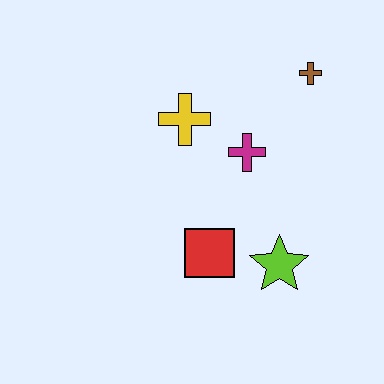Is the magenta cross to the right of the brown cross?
No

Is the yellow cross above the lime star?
Yes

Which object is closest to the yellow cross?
The magenta cross is closest to the yellow cross.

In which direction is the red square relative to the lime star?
The red square is to the left of the lime star.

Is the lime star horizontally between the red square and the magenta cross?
No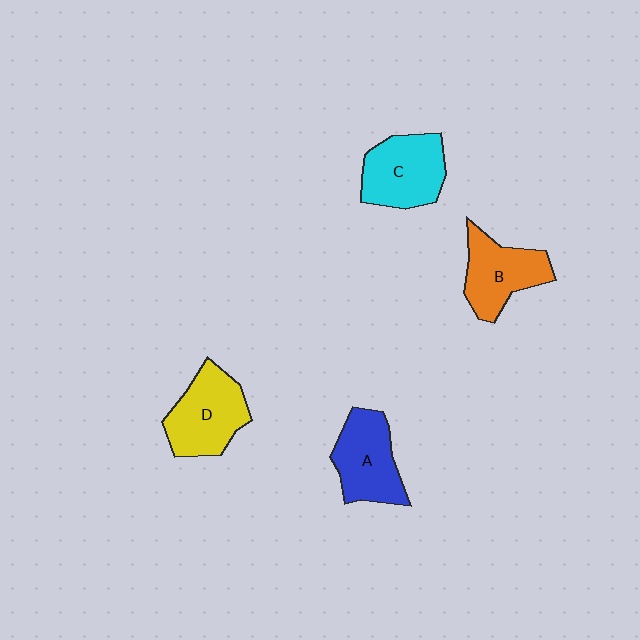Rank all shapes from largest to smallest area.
From largest to smallest: D (yellow), C (cyan), A (blue), B (orange).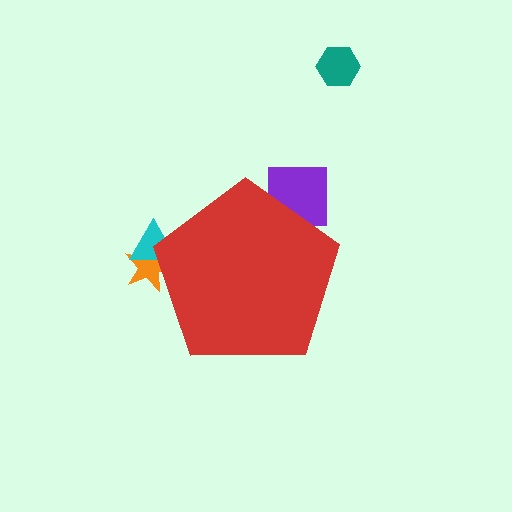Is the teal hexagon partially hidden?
No, the teal hexagon is fully visible.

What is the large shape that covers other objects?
A red pentagon.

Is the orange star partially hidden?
Yes, the orange star is partially hidden behind the red pentagon.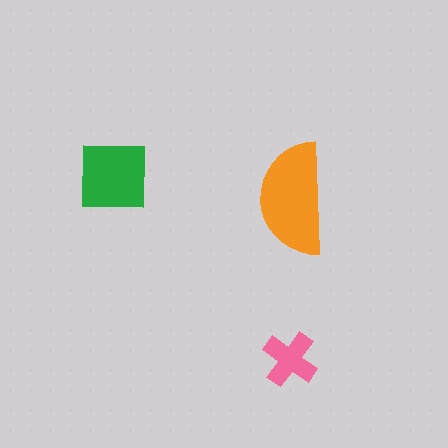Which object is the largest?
The orange semicircle.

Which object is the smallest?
The pink cross.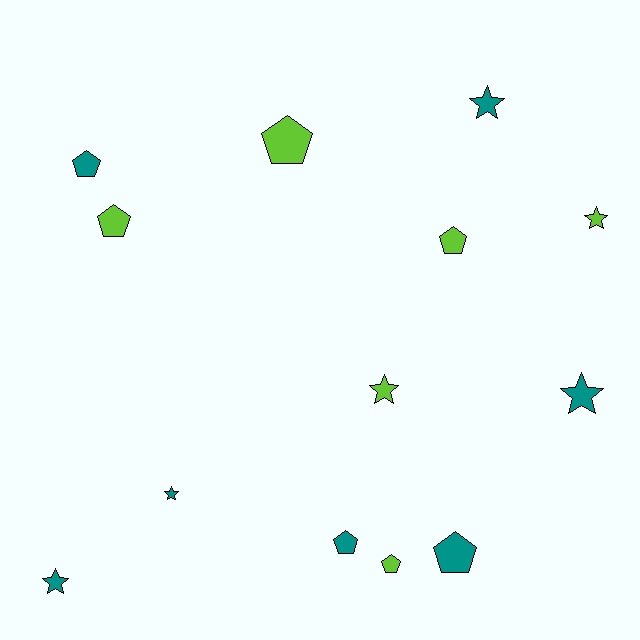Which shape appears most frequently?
Pentagon, with 7 objects.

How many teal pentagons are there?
There are 3 teal pentagons.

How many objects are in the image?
There are 13 objects.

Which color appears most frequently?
Teal, with 7 objects.